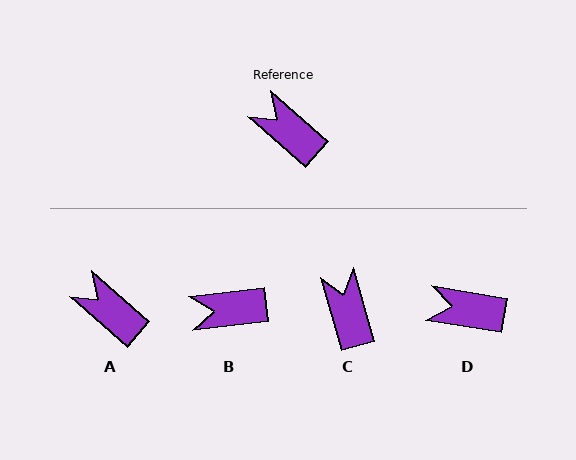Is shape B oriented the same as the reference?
No, it is off by about 48 degrees.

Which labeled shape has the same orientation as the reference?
A.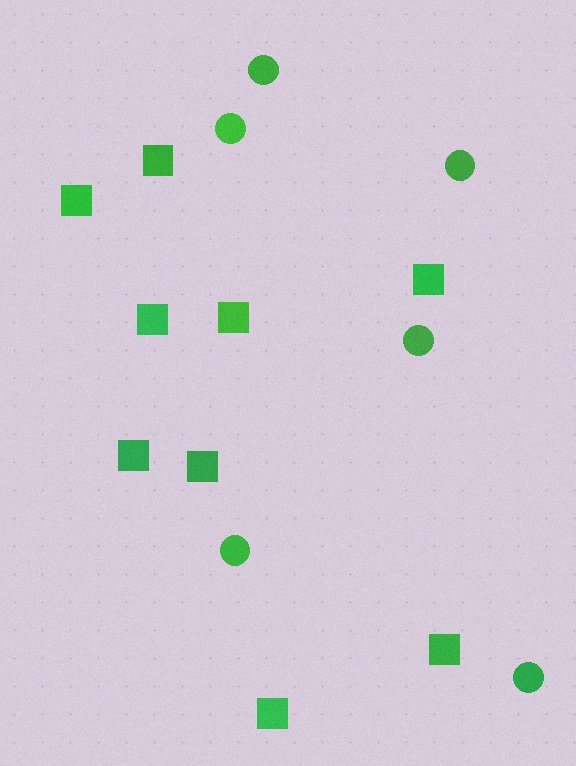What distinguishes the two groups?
There are 2 groups: one group of circles (6) and one group of squares (9).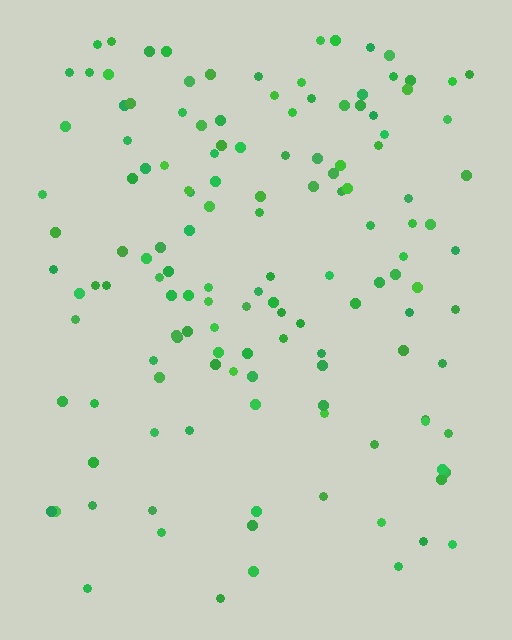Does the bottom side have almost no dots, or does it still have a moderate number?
Still a moderate number, just noticeably fewer than the top.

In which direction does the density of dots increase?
From bottom to top, with the top side densest.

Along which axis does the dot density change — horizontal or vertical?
Vertical.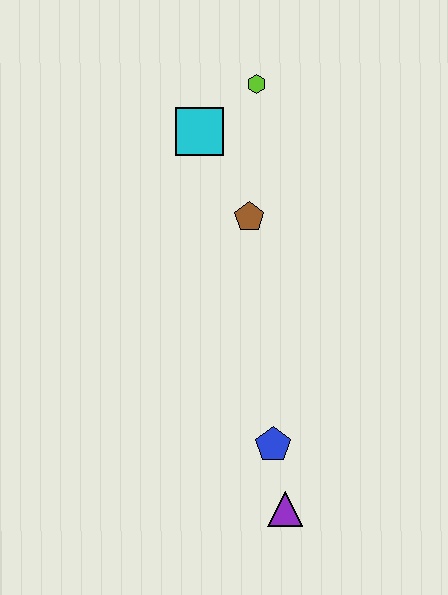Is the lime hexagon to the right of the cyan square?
Yes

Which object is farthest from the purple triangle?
The lime hexagon is farthest from the purple triangle.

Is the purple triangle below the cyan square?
Yes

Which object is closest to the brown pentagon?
The cyan square is closest to the brown pentagon.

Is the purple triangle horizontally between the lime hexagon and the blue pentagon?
No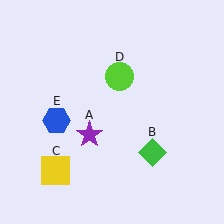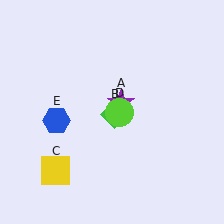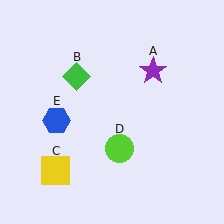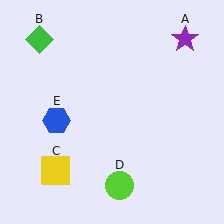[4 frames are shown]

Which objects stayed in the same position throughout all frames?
Yellow square (object C) and blue hexagon (object E) remained stationary.